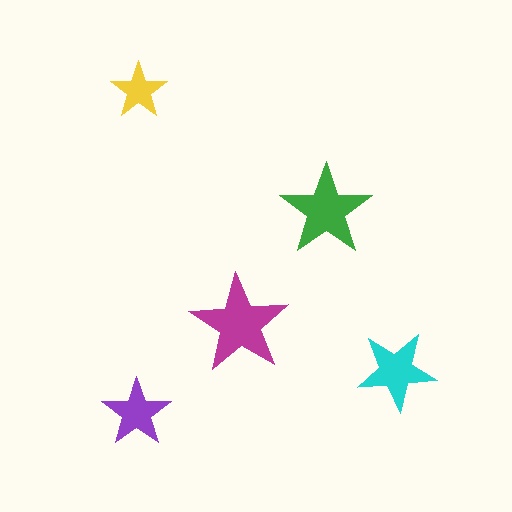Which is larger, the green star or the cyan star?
The green one.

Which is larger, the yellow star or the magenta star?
The magenta one.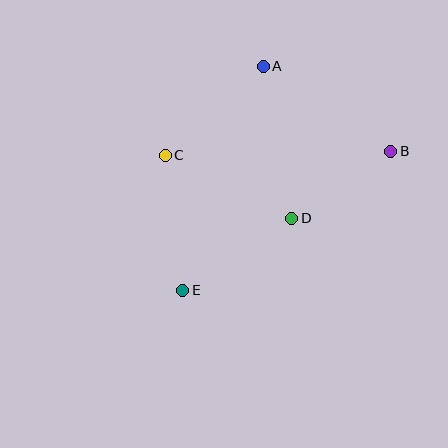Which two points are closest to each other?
Points B and D are closest to each other.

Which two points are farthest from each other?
Points B and E are farthest from each other.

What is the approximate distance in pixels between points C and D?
The distance between C and D is approximately 141 pixels.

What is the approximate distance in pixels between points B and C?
The distance between B and C is approximately 225 pixels.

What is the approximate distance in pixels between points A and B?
The distance between A and B is approximately 153 pixels.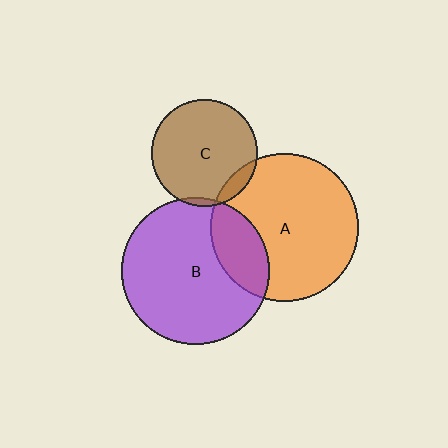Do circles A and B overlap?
Yes.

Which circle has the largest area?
Circle A (orange).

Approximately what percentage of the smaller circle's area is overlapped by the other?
Approximately 20%.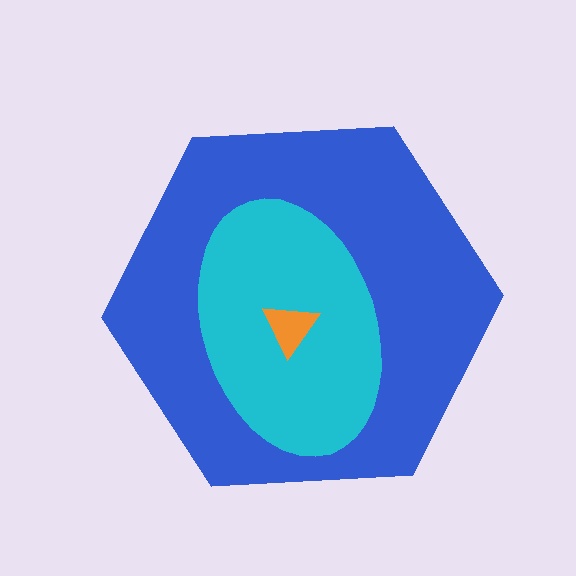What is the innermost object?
The orange triangle.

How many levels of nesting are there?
3.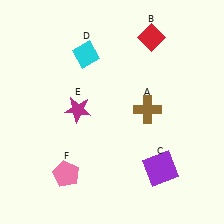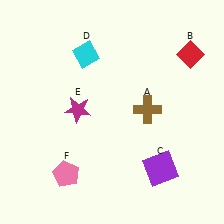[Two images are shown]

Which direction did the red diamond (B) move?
The red diamond (B) moved right.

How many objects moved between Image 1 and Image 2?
1 object moved between the two images.